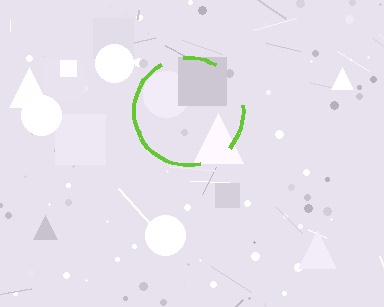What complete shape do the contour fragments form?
The contour fragments form a circle.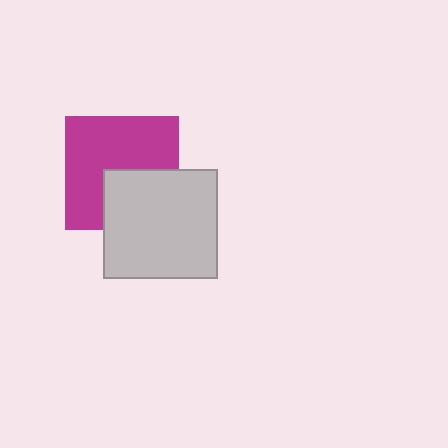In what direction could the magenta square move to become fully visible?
The magenta square could move toward the upper-left. That would shift it out from behind the light gray rectangle entirely.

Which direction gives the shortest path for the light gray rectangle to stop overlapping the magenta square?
Moving toward the lower-right gives the shortest separation.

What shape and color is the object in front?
The object in front is a light gray rectangle.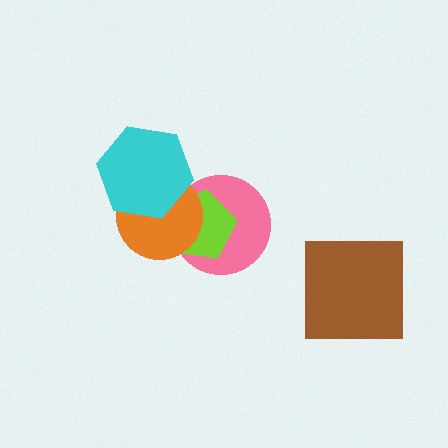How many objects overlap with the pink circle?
2 objects overlap with the pink circle.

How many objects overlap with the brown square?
0 objects overlap with the brown square.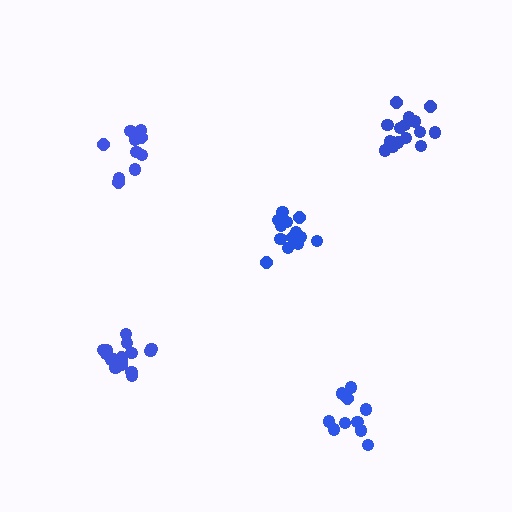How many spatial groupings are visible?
There are 5 spatial groupings.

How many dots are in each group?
Group 1: 10 dots, Group 2: 14 dots, Group 3: 16 dots, Group 4: 16 dots, Group 5: 10 dots (66 total).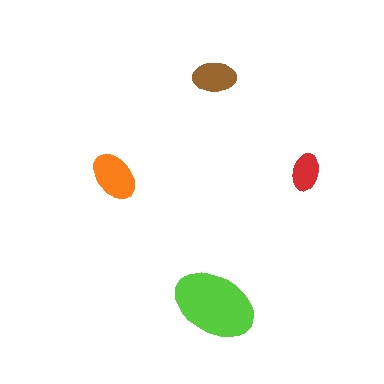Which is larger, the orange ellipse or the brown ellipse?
The orange one.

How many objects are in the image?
There are 4 objects in the image.